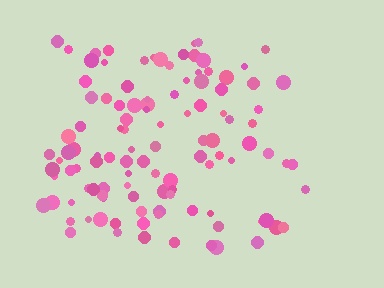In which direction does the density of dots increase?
From right to left, with the left side densest.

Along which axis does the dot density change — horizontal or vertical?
Horizontal.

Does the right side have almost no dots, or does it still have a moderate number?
Still a moderate number, just noticeably fewer than the left.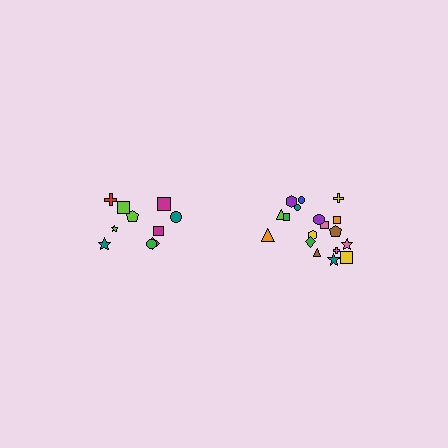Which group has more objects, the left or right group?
The right group.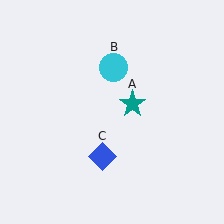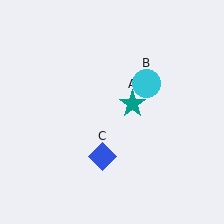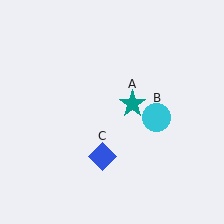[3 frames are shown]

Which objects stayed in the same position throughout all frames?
Teal star (object A) and blue diamond (object C) remained stationary.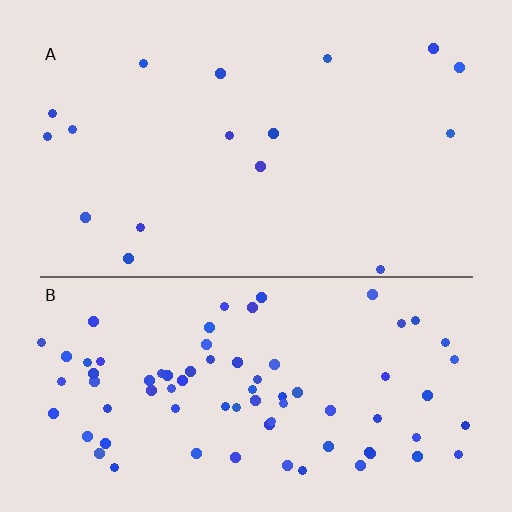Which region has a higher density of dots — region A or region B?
B (the bottom).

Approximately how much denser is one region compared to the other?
Approximately 4.7× — region B over region A.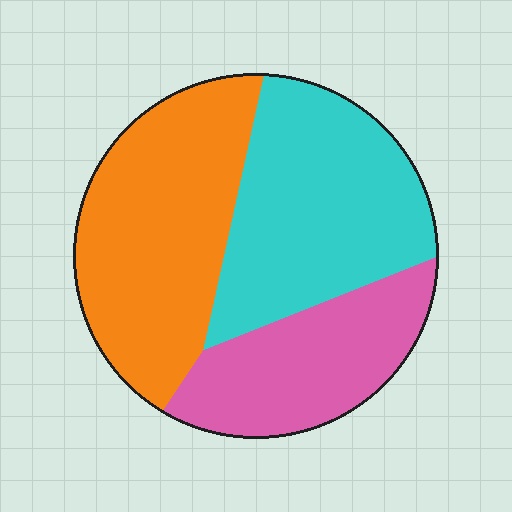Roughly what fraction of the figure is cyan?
Cyan takes up about three eighths (3/8) of the figure.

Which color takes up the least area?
Pink, at roughly 25%.